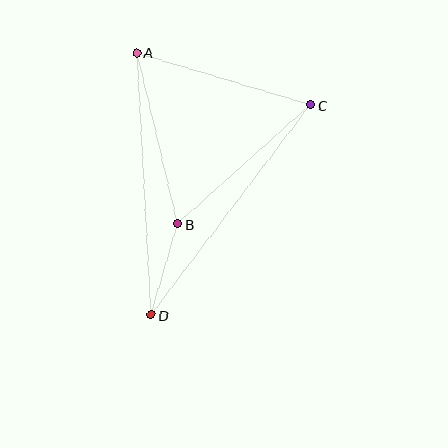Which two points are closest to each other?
Points B and D are closest to each other.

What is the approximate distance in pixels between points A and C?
The distance between A and C is approximately 182 pixels.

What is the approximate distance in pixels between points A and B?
The distance between A and B is approximately 176 pixels.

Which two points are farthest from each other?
Points C and D are farthest from each other.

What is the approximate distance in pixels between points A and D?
The distance between A and D is approximately 263 pixels.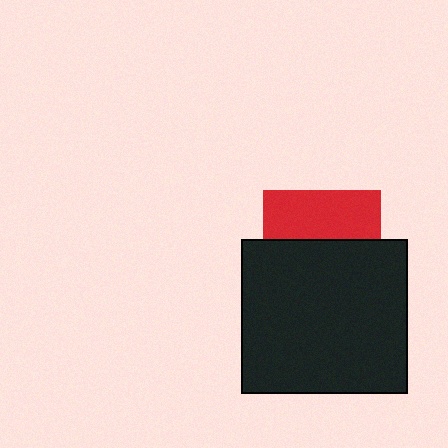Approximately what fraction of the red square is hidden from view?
Roughly 58% of the red square is hidden behind the black rectangle.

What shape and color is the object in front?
The object in front is a black rectangle.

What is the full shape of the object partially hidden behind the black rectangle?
The partially hidden object is a red square.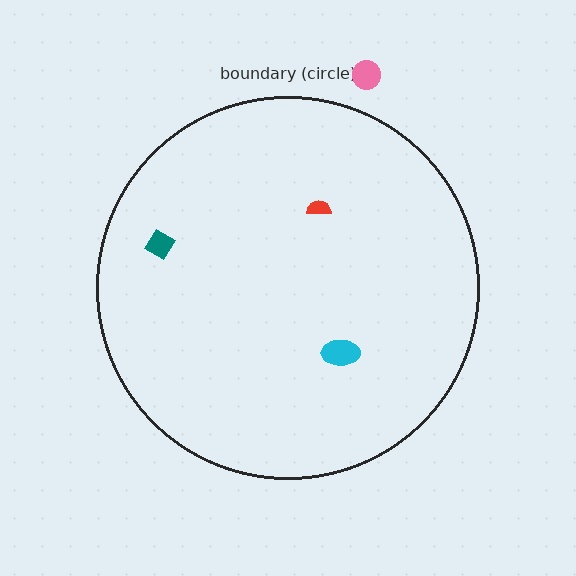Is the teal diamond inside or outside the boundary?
Inside.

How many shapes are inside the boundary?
3 inside, 1 outside.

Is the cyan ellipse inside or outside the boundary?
Inside.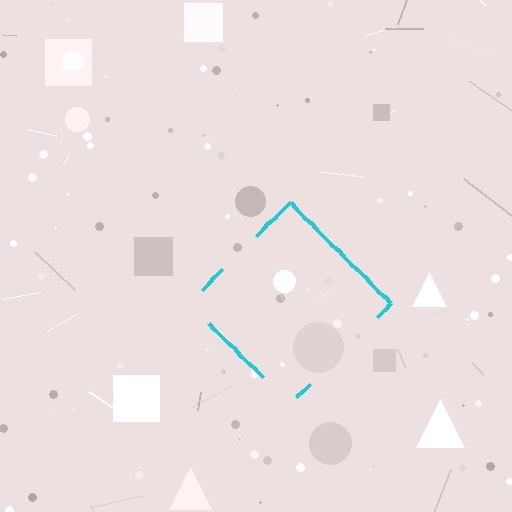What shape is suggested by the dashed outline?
The dashed outline suggests a diamond.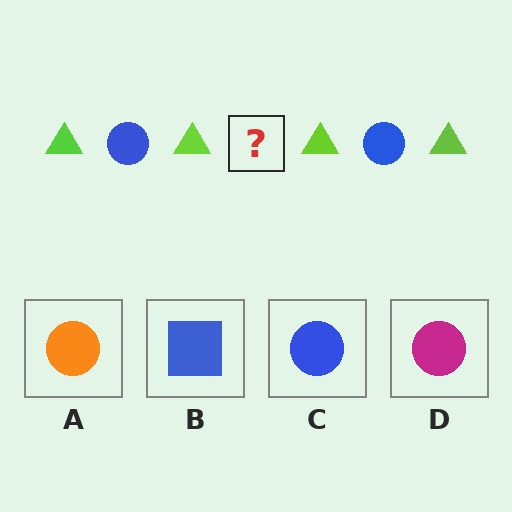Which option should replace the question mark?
Option C.